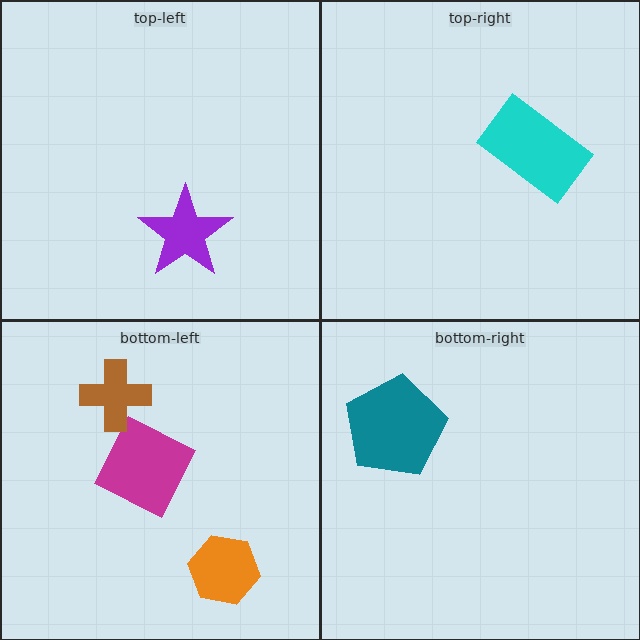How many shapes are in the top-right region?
1.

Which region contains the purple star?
The top-left region.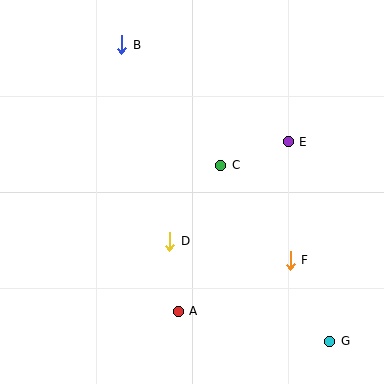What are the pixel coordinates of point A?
Point A is at (178, 311).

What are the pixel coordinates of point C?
Point C is at (220, 165).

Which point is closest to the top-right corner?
Point E is closest to the top-right corner.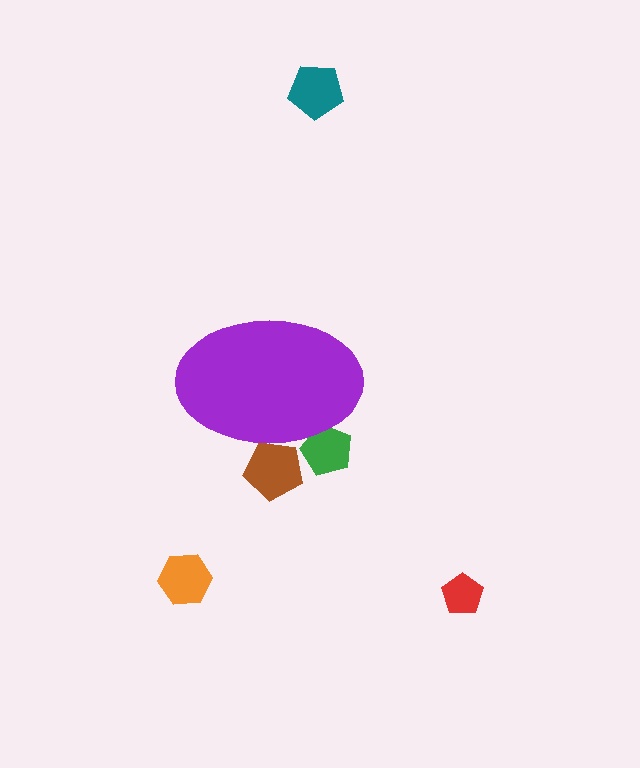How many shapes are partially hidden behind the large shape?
2 shapes are partially hidden.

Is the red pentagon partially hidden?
No, the red pentagon is fully visible.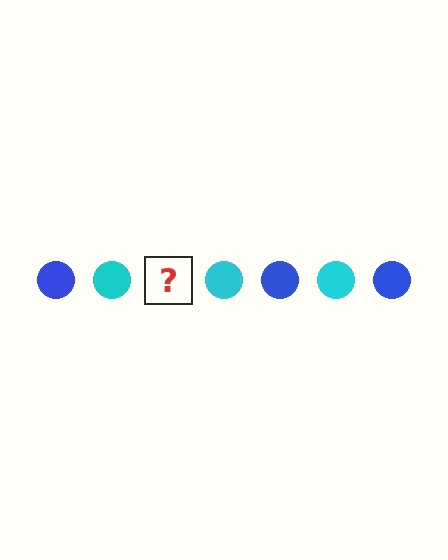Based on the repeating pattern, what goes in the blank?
The blank should be a blue circle.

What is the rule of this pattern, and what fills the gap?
The rule is that the pattern cycles through blue, cyan circles. The gap should be filled with a blue circle.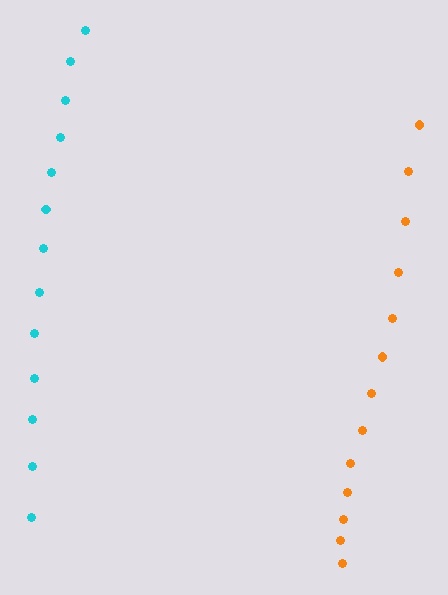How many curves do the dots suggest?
There are 2 distinct paths.